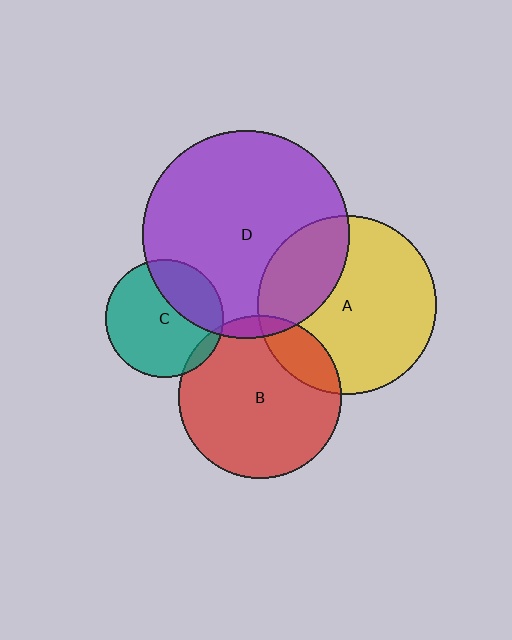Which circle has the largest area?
Circle D (purple).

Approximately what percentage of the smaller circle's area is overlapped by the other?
Approximately 5%.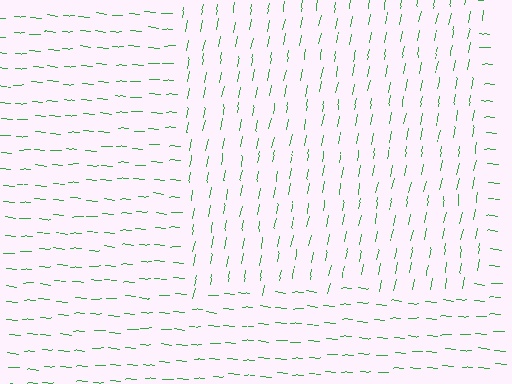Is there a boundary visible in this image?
Yes, there is a texture boundary formed by a change in line orientation.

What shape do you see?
I see a rectangle.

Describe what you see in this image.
The image is filled with small green line segments. A rectangle region in the image has lines oriented differently from the surrounding lines, creating a visible texture boundary.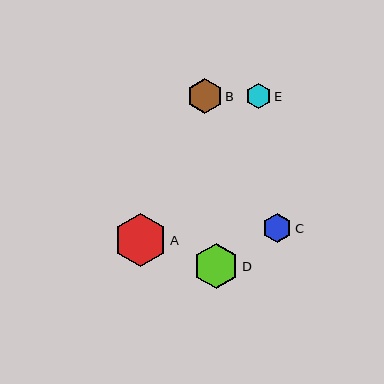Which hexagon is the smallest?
Hexagon E is the smallest with a size of approximately 25 pixels.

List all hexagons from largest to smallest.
From largest to smallest: A, D, B, C, E.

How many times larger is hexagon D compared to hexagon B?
Hexagon D is approximately 1.3 times the size of hexagon B.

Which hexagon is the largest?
Hexagon A is the largest with a size of approximately 54 pixels.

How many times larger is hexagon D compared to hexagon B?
Hexagon D is approximately 1.3 times the size of hexagon B.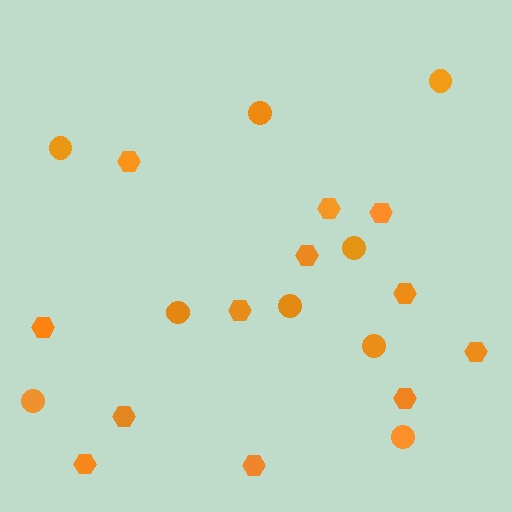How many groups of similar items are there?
There are 2 groups: one group of circles (9) and one group of hexagons (12).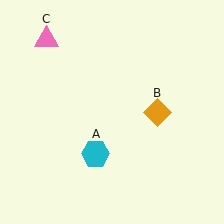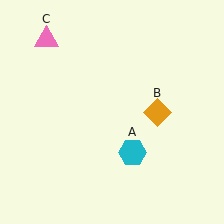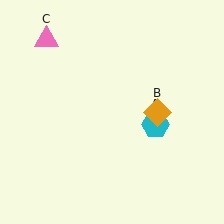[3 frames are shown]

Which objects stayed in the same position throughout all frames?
Orange diamond (object B) and pink triangle (object C) remained stationary.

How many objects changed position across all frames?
1 object changed position: cyan hexagon (object A).